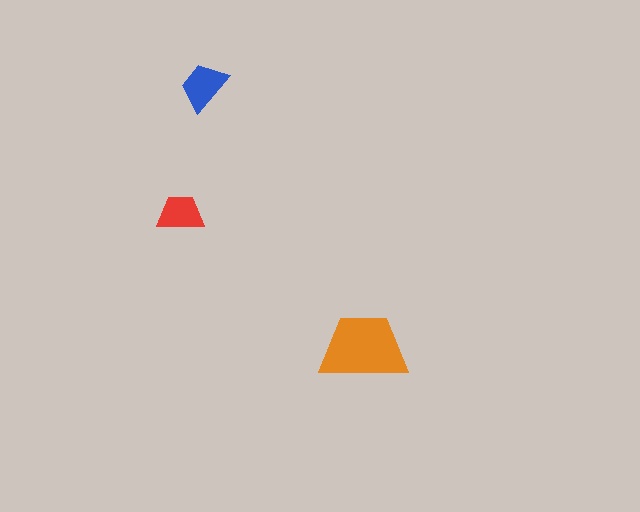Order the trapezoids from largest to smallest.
the orange one, the blue one, the red one.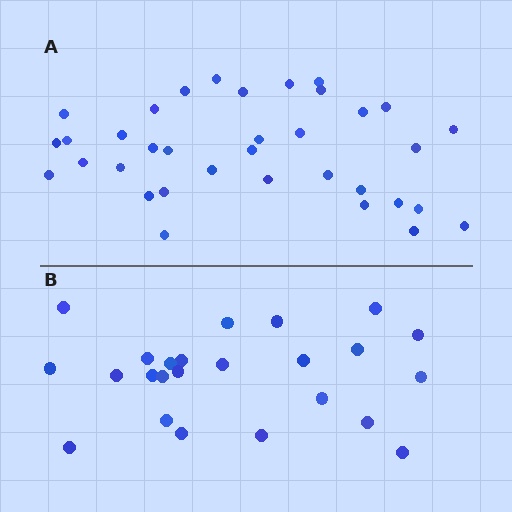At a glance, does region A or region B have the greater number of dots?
Region A (the top region) has more dots.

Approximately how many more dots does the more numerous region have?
Region A has roughly 12 or so more dots than region B.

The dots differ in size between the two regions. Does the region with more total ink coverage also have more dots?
No. Region B has more total ink coverage because its dots are larger, but region A actually contains more individual dots. Total area can be misleading — the number of items is what matters here.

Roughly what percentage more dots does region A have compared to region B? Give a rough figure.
About 45% more.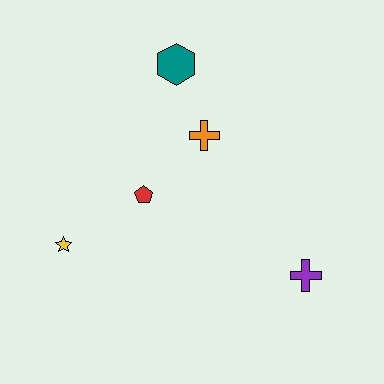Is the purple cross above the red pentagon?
No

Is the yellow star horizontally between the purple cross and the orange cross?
No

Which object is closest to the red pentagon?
The orange cross is closest to the red pentagon.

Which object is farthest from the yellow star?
The purple cross is farthest from the yellow star.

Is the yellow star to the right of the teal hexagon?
No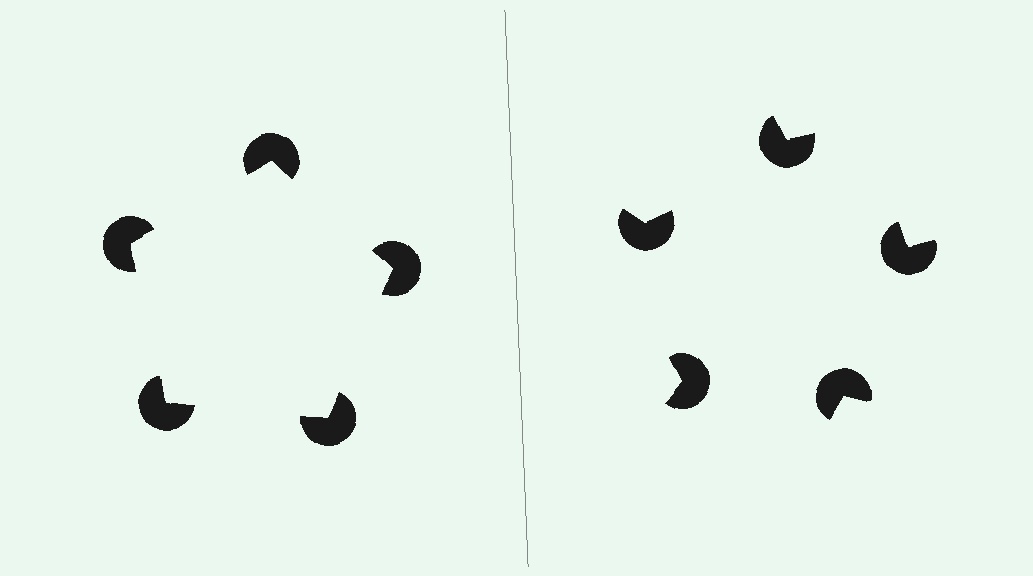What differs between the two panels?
The pac-man discs are positioned identically on both sides; only the wedge orientations differ. On the left they align to a pentagon; on the right they are misaligned.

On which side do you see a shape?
An illusory pentagon appears on the left side. On the right side the wedge cuts are rotated, so no coherent shape forms.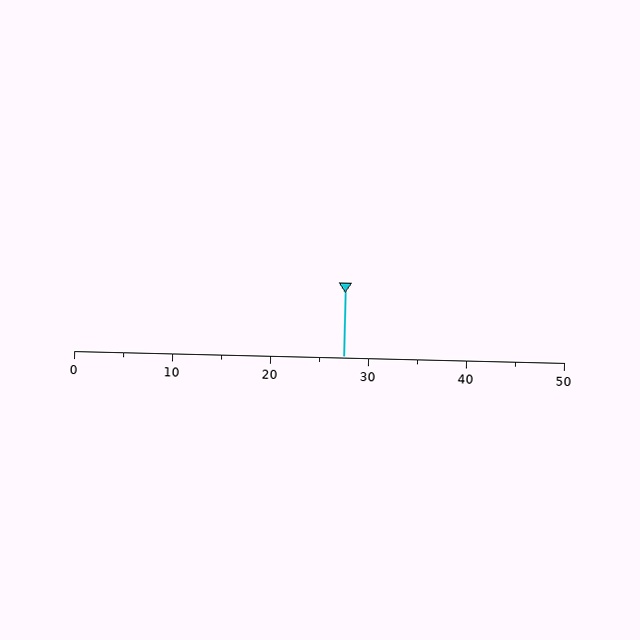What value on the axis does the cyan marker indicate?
The marker indicates approximately 27.5.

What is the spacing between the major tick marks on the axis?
The major ticks are spaced 10 apart.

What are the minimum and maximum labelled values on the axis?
The axis runs from 0 to 50.